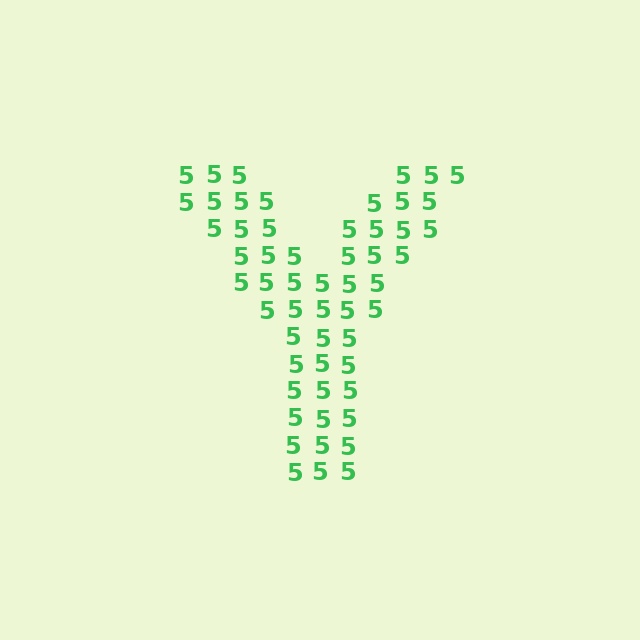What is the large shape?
The large shape is the letter Y.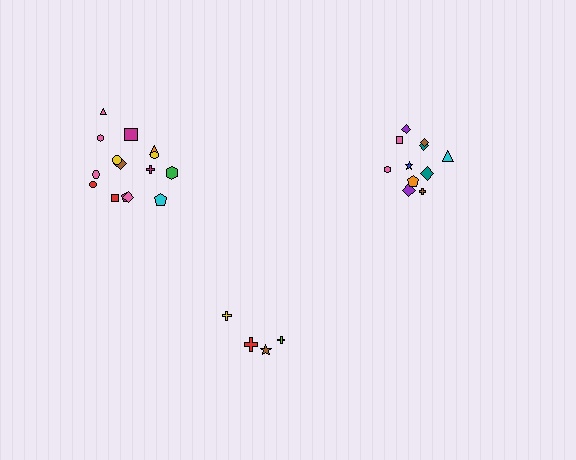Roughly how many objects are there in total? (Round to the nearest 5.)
Roughly 30 objects in total.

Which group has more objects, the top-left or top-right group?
The top-left group.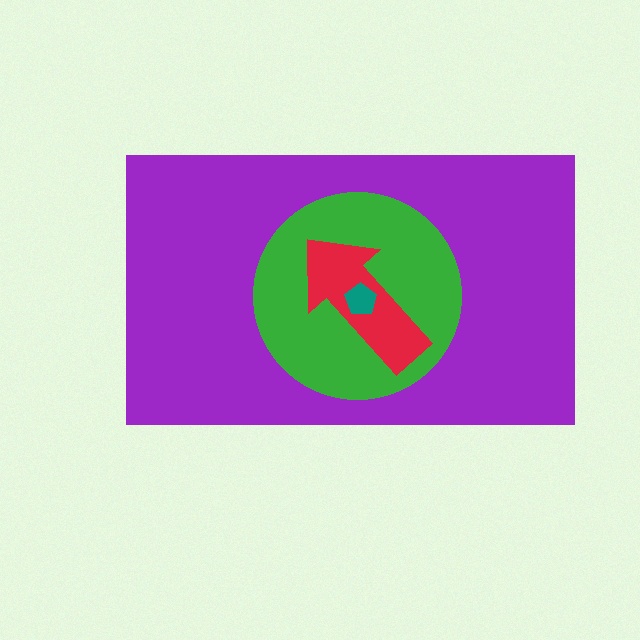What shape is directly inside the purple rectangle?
The green circle.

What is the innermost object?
The teal pentagon.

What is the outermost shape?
The purple rectangle.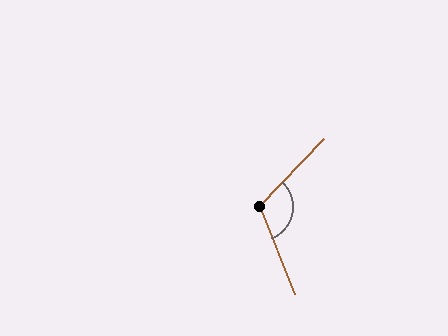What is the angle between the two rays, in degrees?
Approximately 114 degrees.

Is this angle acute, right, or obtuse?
It is obtuse.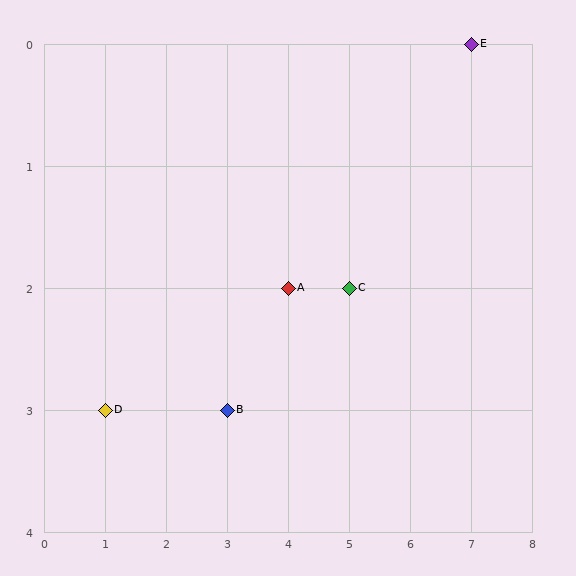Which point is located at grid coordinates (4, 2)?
Point A is at (4, 2).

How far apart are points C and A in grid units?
Points C and A are 1 column apart.